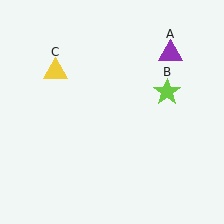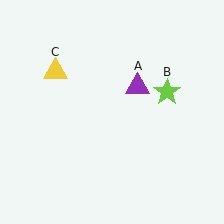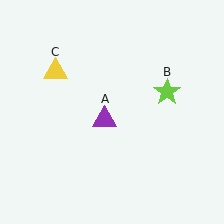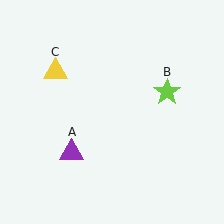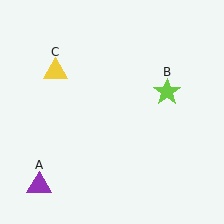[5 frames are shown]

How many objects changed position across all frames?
1 object changed position: purple triangle (object A).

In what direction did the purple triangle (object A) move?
The purple triangle (object A) moved down and to the left.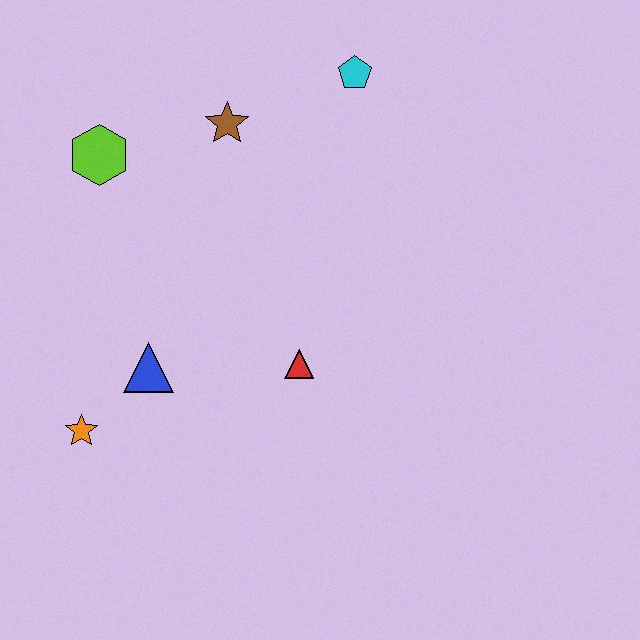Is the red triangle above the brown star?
No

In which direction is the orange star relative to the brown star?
The orange star is below the brown star.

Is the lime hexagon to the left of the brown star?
Yes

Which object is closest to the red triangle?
The blue triangle is closest to the red triangle.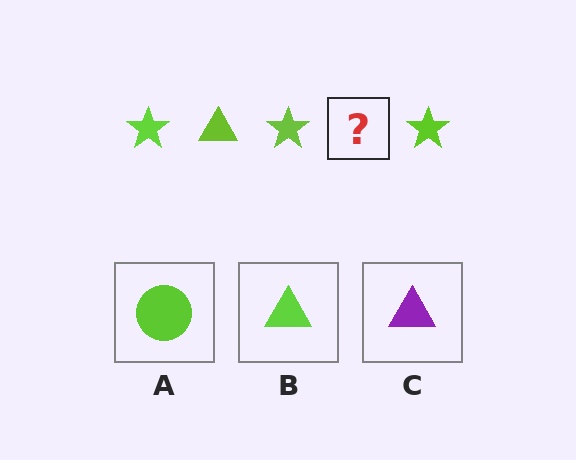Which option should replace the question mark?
Option B.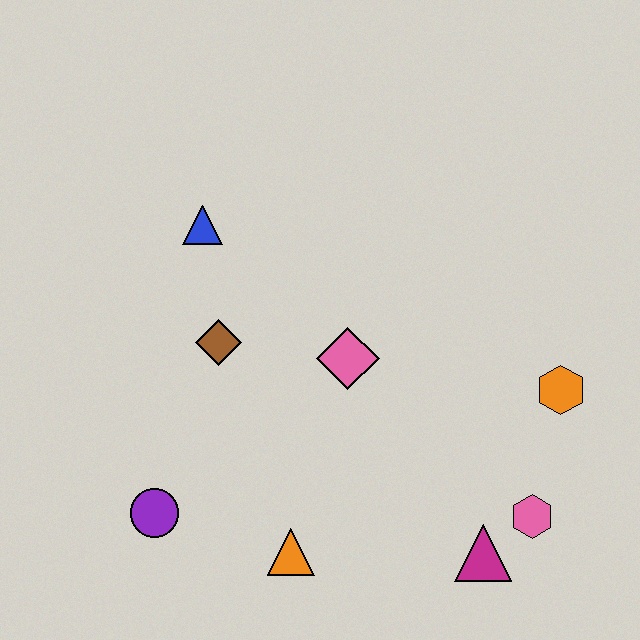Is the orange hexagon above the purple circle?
Yes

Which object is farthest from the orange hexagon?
The purple circle is farthest from the orange hexagon.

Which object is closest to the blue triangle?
The brown diamond is closest to the blue triangle.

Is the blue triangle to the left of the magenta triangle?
Yes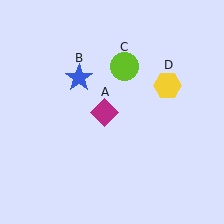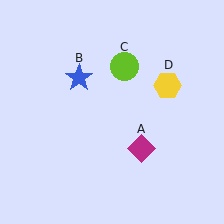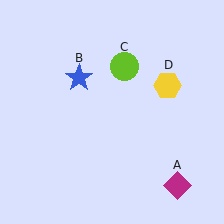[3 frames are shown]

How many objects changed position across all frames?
1 object changed position: magenta diamond (object A).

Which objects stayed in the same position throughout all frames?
Blue star (object B) and lime circle (object C) and yellow hexagon (object D) remained stationary.